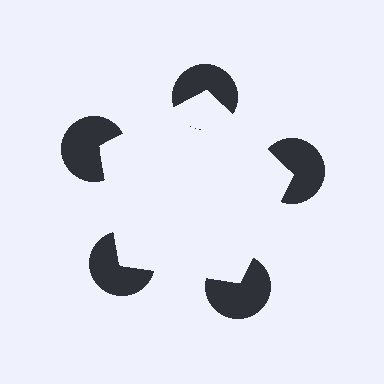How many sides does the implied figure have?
5 sides.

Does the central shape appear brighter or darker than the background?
It typically appears slightly brighter than the background, even though no actual brightness change is drawn.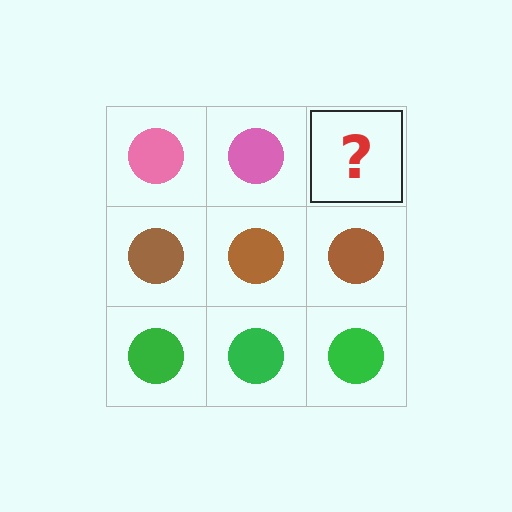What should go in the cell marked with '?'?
The missing cell should contain a pink circle.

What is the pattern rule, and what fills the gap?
The rule is that each row has a consistent color. The gap should be filled with a pink circle.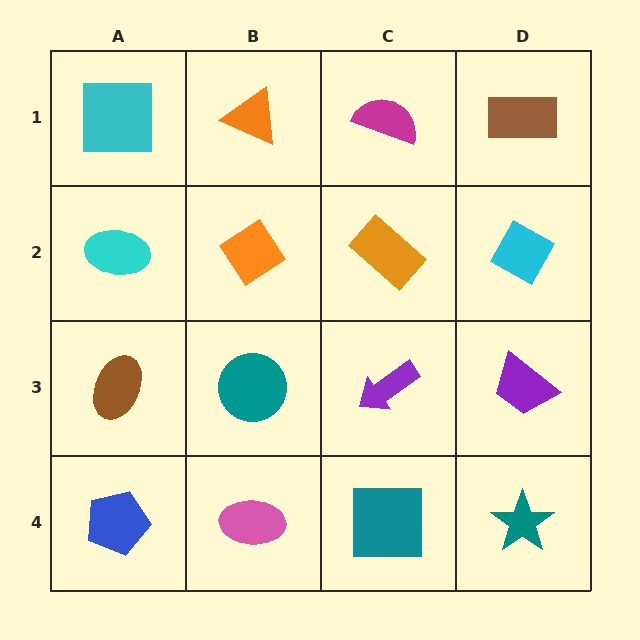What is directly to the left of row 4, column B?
A blue pentagon.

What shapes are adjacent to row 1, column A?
A cyan ellipse (row 2, column A), an orange triangle (row 1, column B).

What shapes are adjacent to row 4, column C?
A purple arrow (row 3, column C), a pink ellipse (row 4, column B), a teal star (row 4, column D).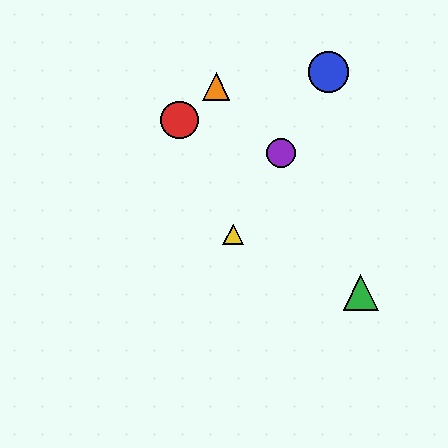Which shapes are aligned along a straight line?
The blue circle, the yellow triangle, the purple circle are aligned along a straight line.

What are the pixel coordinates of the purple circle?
The purple circle is at (281, 153).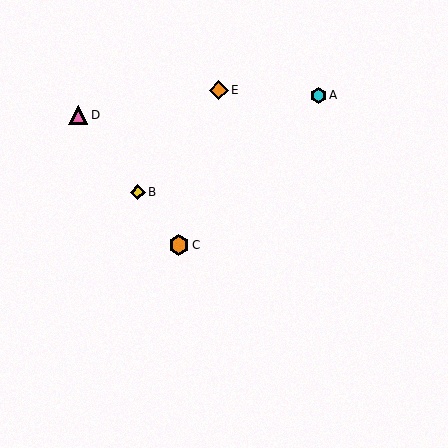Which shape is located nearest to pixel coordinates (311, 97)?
The cyan hexagon (labeled A) at (318, 95) is nearest to that location.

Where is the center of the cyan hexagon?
The center of the cyan hexagon is at (318, 95).